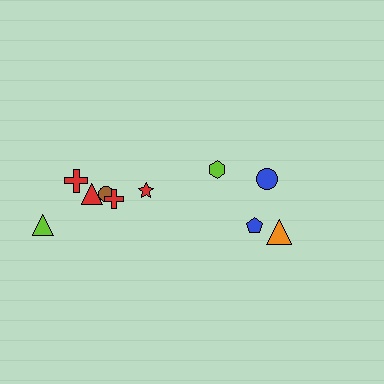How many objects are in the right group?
There are 4 objects.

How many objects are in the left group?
There are 6 objects.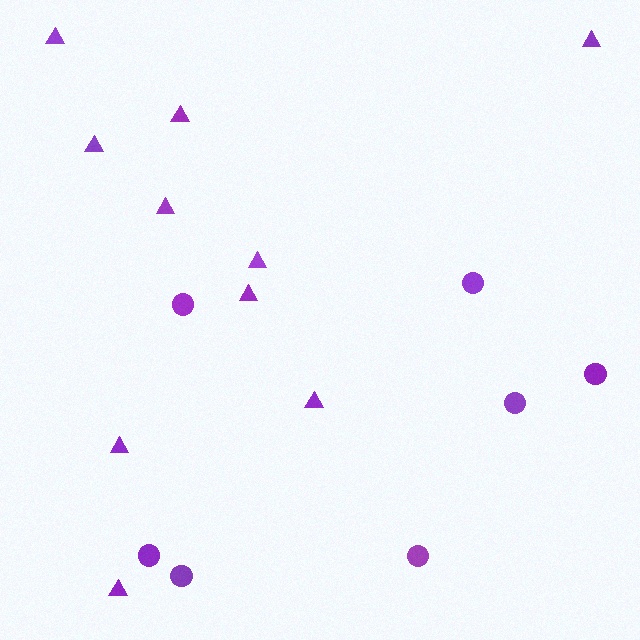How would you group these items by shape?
There are 2 groups: one group of triangles (10) and one group of circles (7).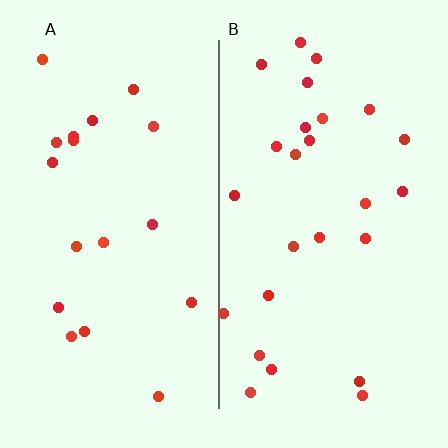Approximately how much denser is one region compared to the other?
Approximately 1.4× — region B over region A.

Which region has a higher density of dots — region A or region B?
B (the right).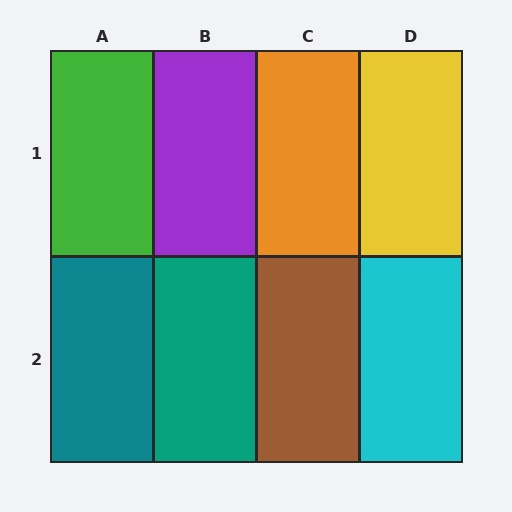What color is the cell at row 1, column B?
Purple.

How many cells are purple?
1 cell is purple.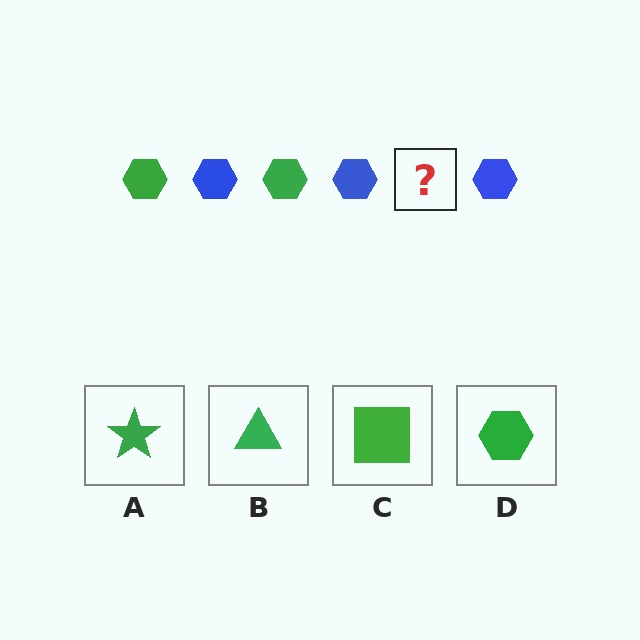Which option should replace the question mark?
Option D.